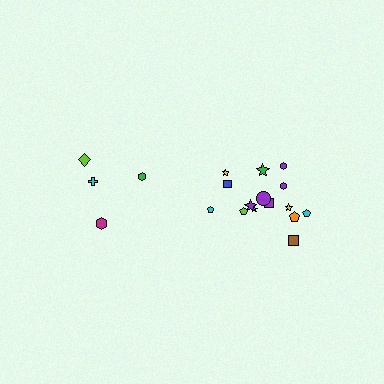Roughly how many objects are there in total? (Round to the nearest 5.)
Roughly 20 objects in total.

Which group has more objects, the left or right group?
The right group.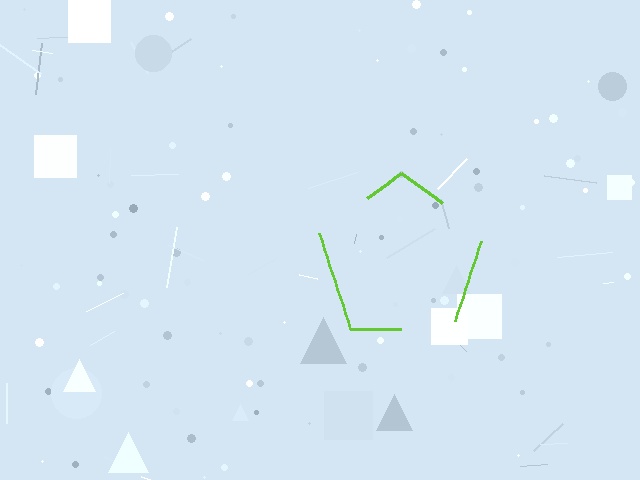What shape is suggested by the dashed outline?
The dashed outline suggests a pentagon.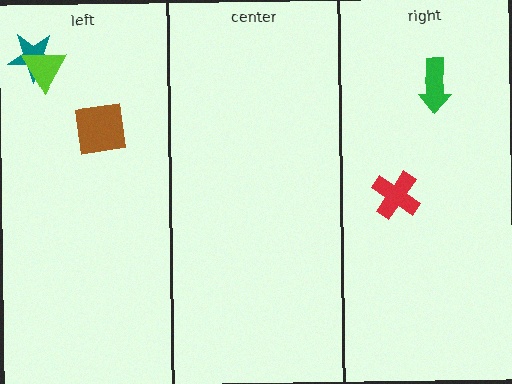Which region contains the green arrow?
The right region.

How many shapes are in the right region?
2.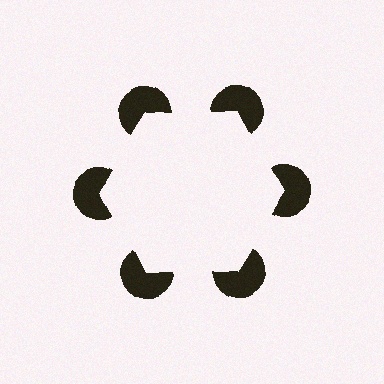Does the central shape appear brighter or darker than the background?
It typically appears slightly brighter than the background, even though no actual brightness change is drawn.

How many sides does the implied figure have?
6 sides.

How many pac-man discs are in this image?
There are 6 — one at each vertex of the illusory hexagon.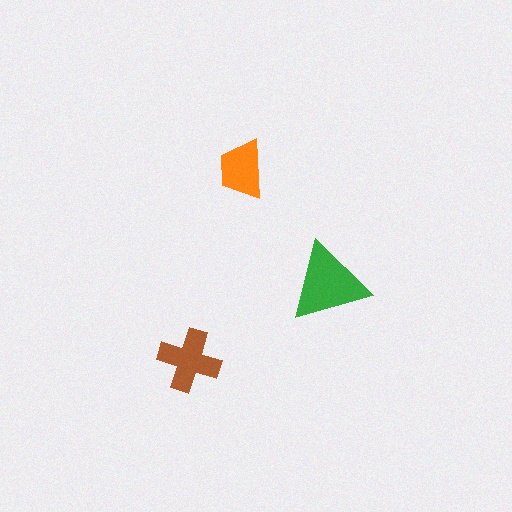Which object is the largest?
The green triangle.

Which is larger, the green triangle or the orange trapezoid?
The green triangle.